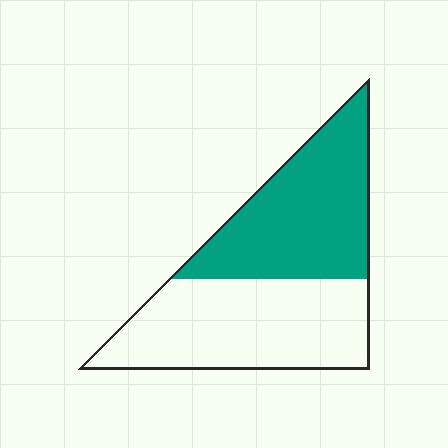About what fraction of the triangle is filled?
About one half (1/2).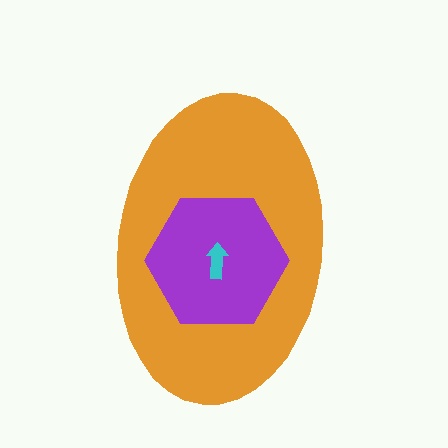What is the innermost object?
The cyan arrow.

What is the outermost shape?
The orange ellipse.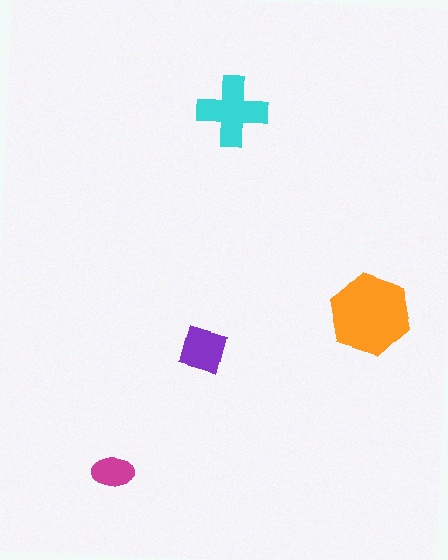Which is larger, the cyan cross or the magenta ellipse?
The cyan cross.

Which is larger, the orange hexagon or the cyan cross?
The orange hexagon.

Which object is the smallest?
The magenta ellipse.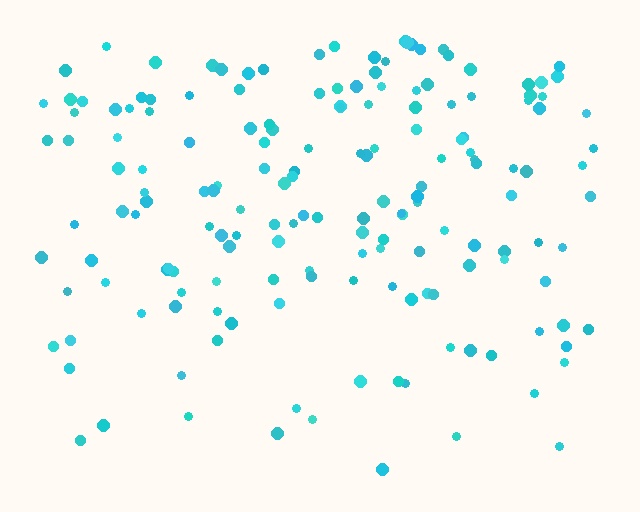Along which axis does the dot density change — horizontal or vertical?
Vertical.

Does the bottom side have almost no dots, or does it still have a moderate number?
Still a moderate number, just noticeably fewer than the top.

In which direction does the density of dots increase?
From bottom to top, with the top side densest.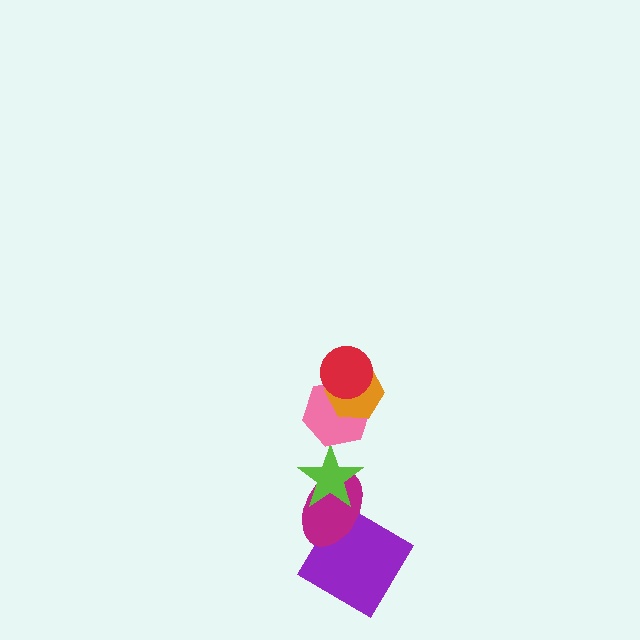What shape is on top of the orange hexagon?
The red circle is on top of the orange hexagon.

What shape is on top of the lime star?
The pink hexagon is on top of the lime star.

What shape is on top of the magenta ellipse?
The lime star is on top of the magenta ellipse.